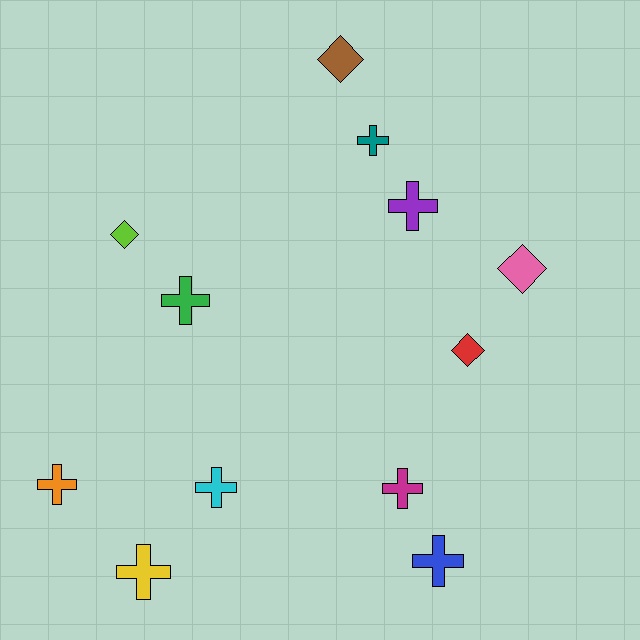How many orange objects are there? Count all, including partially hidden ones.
There is 1 orange object.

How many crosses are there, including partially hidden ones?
There are 8 crosses.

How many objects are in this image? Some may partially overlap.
There are 12 objects.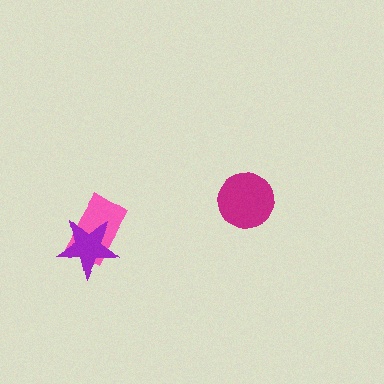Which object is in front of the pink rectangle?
The purple star is in front of the pink rectangle.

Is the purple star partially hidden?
No, no other shape covers it.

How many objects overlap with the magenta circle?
0 objects overlap with the magenta circle.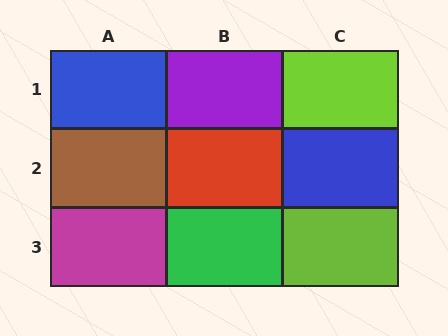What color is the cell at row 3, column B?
Green.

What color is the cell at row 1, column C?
Lime.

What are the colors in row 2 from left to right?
Brown, red, blue.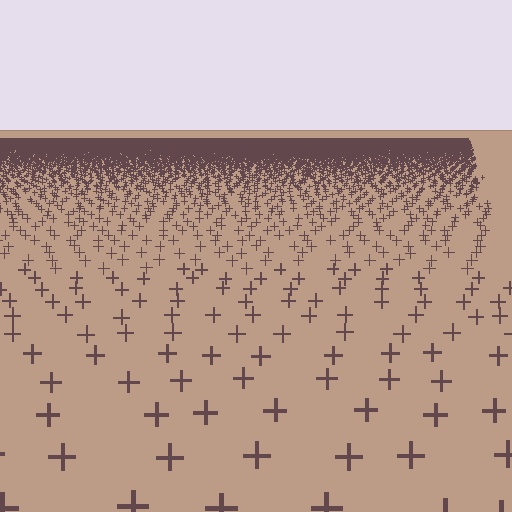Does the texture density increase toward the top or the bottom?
Density increases toward the top.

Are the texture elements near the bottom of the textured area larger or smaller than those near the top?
Larger. Near the bottom, elements are closer to the viewer and appear at a bigger on-screen size.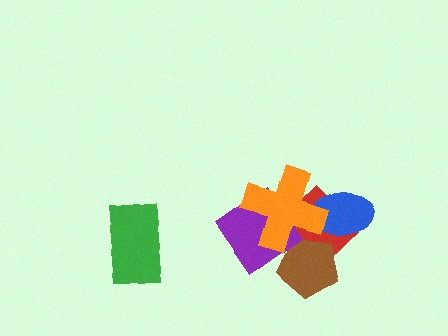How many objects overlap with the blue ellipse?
2 objects overlap with the blue ellipse.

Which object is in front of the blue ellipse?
The orange cross is in front of the blue ellipse.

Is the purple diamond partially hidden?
Yes, it is partially covered by another shape.